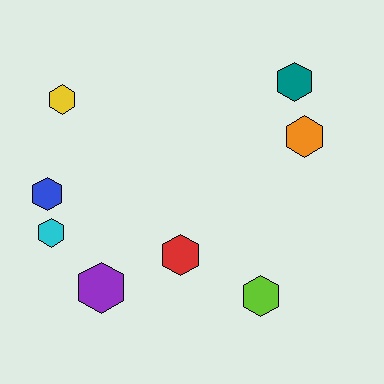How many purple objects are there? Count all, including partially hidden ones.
There is 1 purple object.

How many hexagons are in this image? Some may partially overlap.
There are 8 hexagons.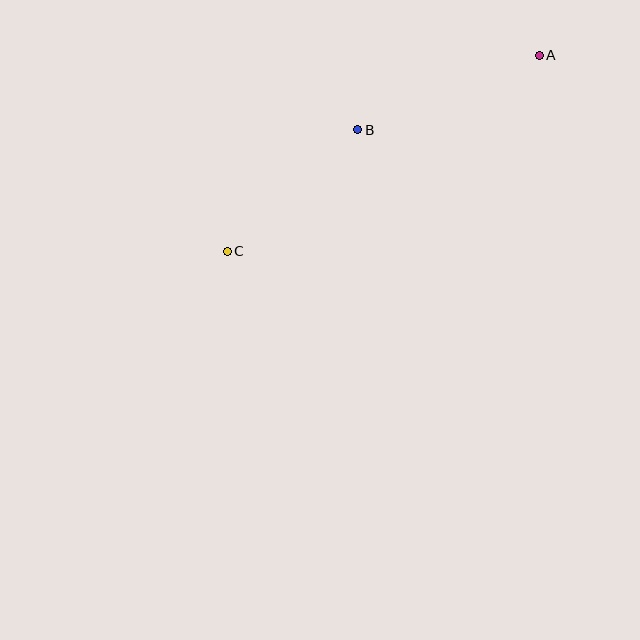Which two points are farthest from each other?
Points A and C are farthest from each other.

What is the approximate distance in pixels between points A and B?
The distance between A and B is approximately 197 pixels.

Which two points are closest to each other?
Points B and C are closest to each other.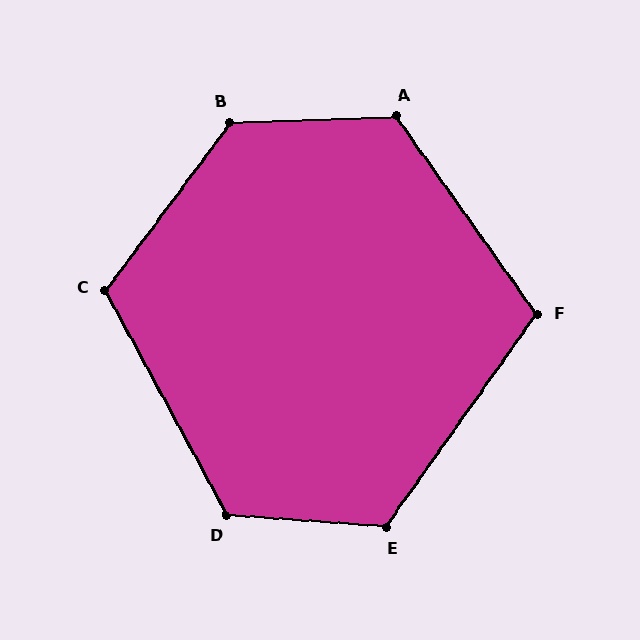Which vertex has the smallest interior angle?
F, at approximately 109 degrees.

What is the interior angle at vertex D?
Approximately 122 degrees (obtuse).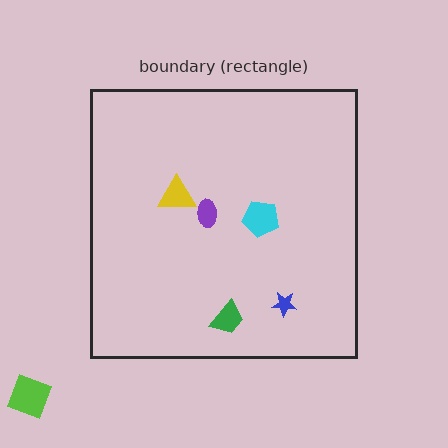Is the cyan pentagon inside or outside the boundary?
Inside.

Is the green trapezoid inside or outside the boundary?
Inside.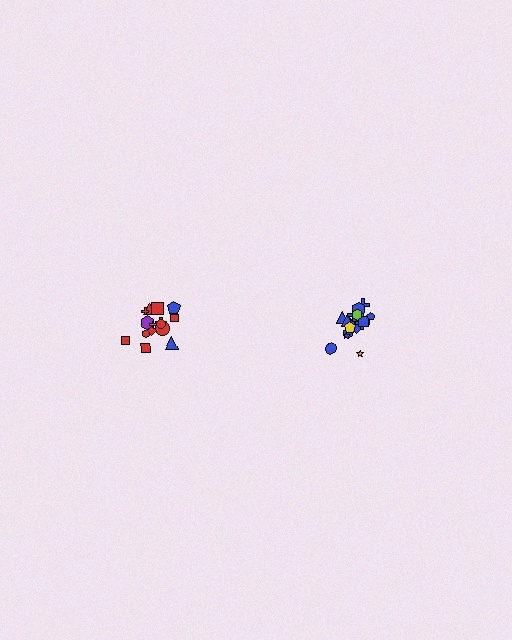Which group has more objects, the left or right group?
The right group.